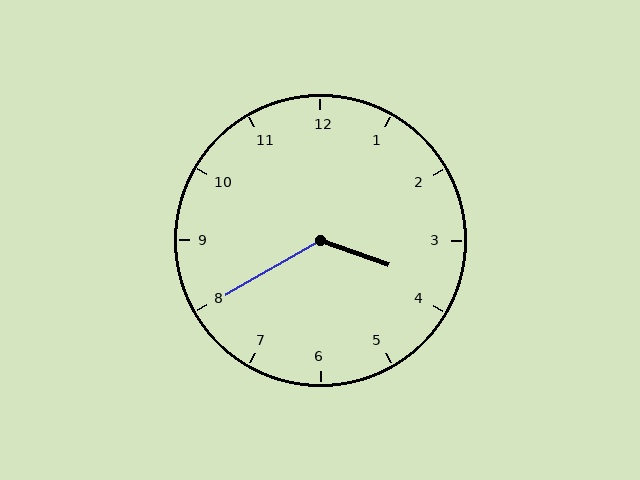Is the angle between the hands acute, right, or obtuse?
It is obtuse.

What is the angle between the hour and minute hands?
Approximately 130 degrees.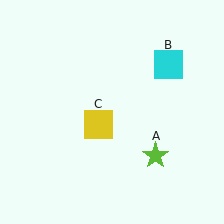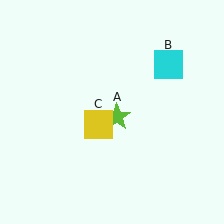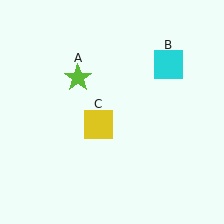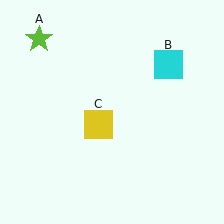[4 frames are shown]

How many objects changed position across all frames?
1 object changed position: lime star (object A).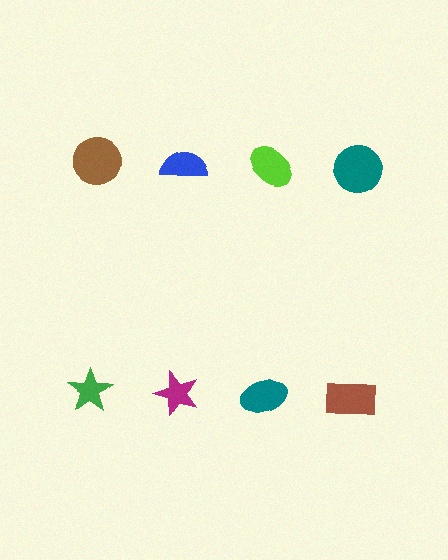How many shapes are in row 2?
4 shapes.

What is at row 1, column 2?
A blue semicircle.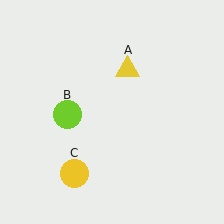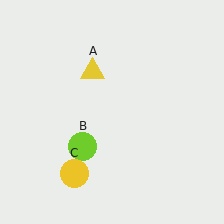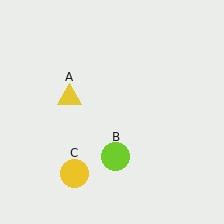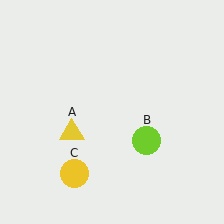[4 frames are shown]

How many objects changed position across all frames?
2 objects changed position: yellow triangle (object A), lime circle (object B).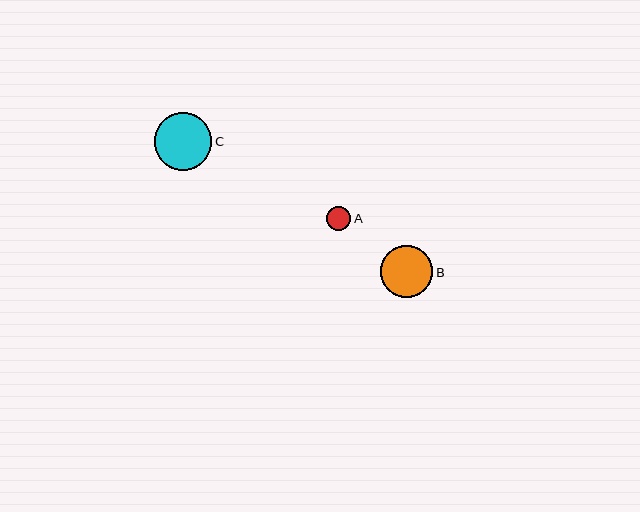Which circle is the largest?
Circle C is the largest with a size of approximately 57 pixels.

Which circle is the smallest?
Circle A is the smallest with a size of approximately 24 pixels.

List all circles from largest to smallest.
From largest to smallest: C, B, A.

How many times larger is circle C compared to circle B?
Circle C is approximately 1.1 times the size of circle B.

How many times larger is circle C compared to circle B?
Circle C is approximately 1.1 times the size of circle B.